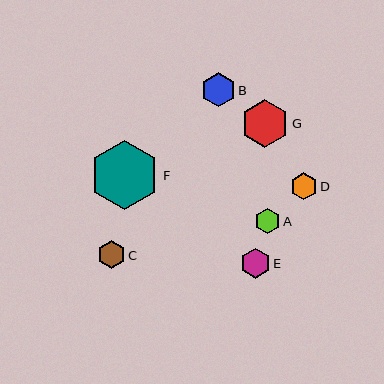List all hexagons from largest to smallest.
From largest to smallest: F, G, B, E, C, D, A.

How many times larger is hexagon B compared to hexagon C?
Hexagon B is approximately 1.2 times the size of hexagon C.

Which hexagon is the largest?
Hexagon F is the largest with a size of approximately 69 pixels.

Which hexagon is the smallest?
Hexagon A is the smallest with a size of approximately 25 pixels.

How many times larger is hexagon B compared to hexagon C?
Hexagon B is approximately 1.2 times the size of hexagon C.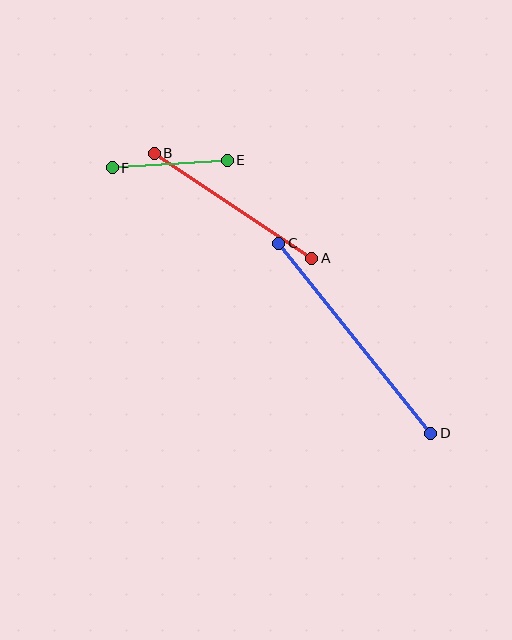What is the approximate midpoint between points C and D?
The midpoint is at approximately (355, 338) pixels.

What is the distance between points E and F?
The distance is approximately 115 pixels.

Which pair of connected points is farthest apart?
Points C and D are farthest apart.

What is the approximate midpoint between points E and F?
The midpoint is at approximately (170, 164) pixels.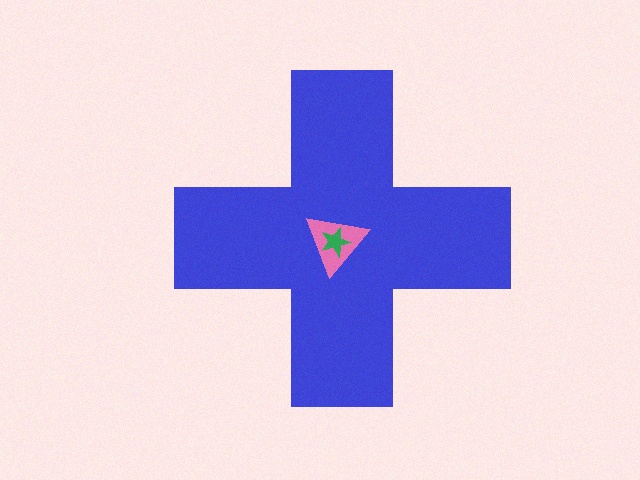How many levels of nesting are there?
3.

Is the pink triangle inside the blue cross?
Yes.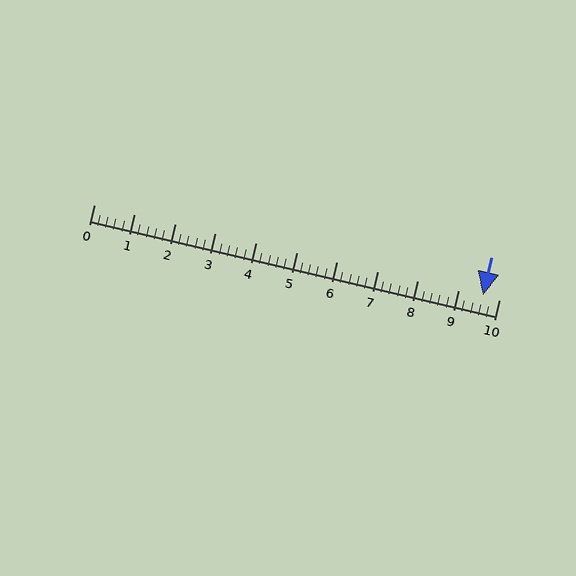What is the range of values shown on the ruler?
The ruler shows values from 0 to 10.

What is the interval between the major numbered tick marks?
The major tick marks are spaced 1 units apart.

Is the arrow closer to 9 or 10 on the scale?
The arrow is closer to 10.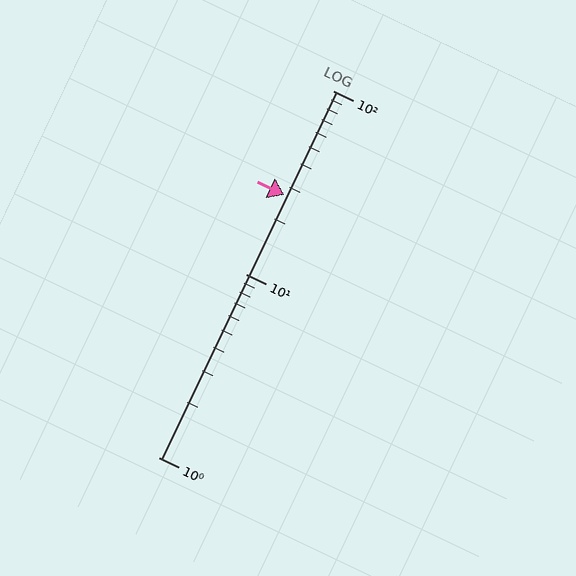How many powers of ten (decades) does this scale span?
The scale spans 2 decades, from 1 to 100.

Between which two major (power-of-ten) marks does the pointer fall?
The pointer is between 10 and 100.